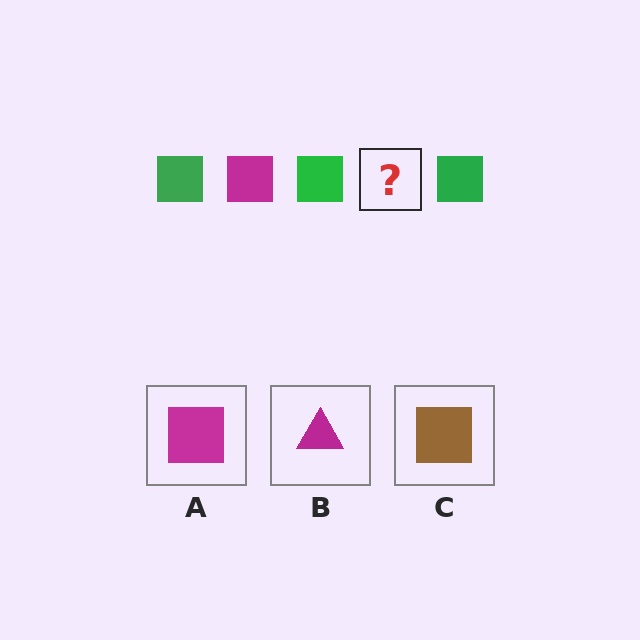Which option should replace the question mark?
Option A.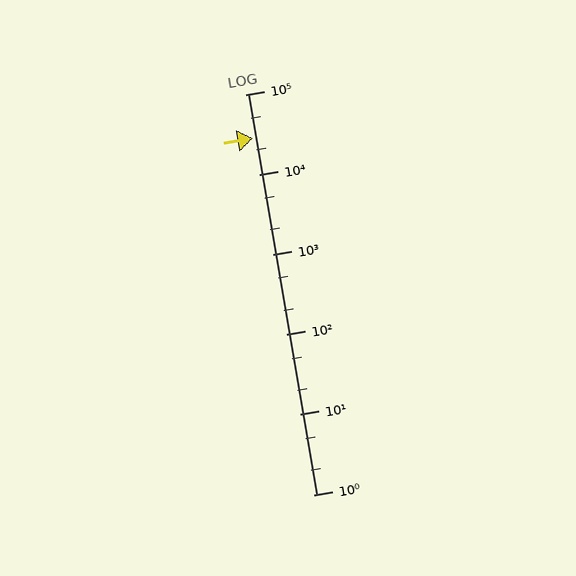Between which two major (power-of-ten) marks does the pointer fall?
The pointer is between 10000 and 100000.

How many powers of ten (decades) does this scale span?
The scale spans 5 decades, from 1 to 100000.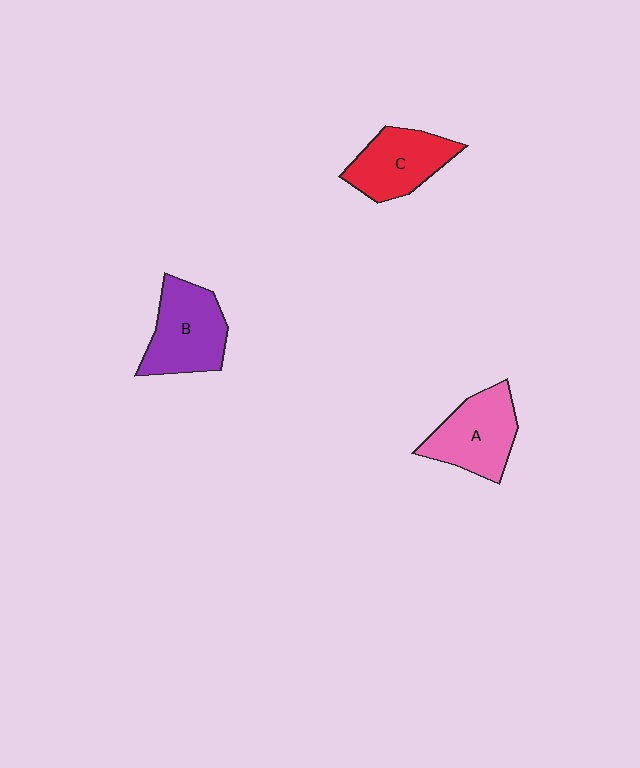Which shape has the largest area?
Shape B (purple).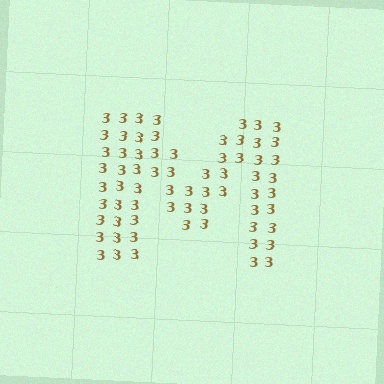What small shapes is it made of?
It is made of small digit 3's.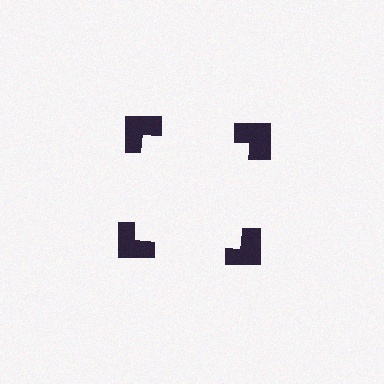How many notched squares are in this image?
There are 4 — one at each vertex of the illusory square.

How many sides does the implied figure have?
4 sides.